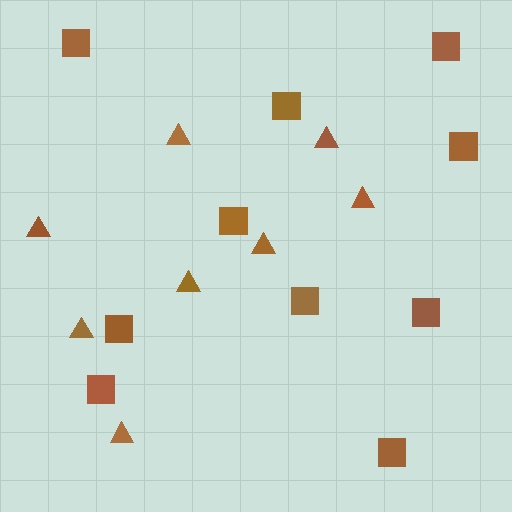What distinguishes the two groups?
There are 2 groups: one group of triangles (8) and one group of squares (10).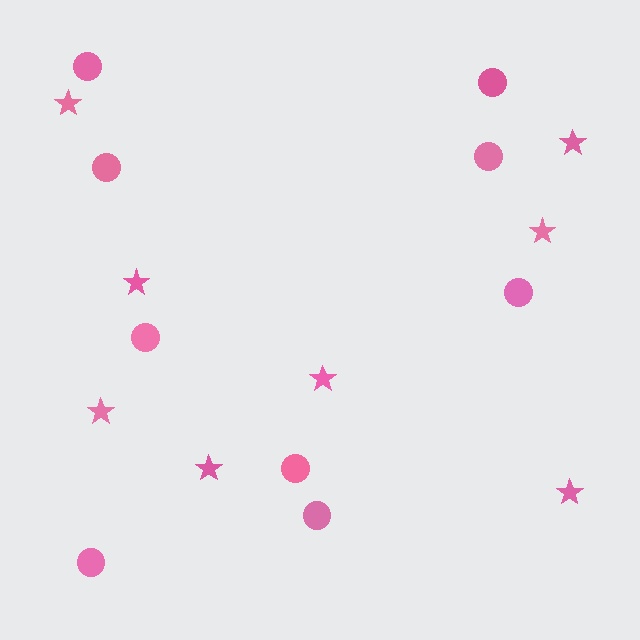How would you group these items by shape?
There are 2 groups: one group of stars (8) and one group of circles (9).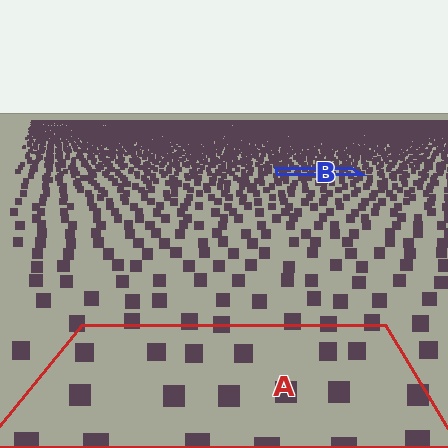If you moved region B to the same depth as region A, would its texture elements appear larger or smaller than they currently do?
They would appear larger. At a closer depth, the same texture elements are projected at a bigger on-screen size.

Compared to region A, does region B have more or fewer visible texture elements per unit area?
Region B has more texture elements per unit area — they are packed more densely because it is farther away.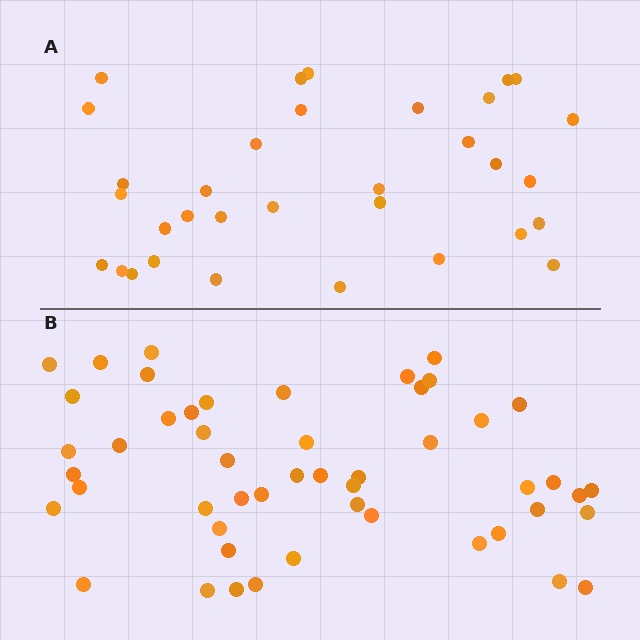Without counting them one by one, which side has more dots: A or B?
Region B (the bottom region) has more dots.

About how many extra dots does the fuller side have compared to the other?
Region B has approximately 15 more dots than region A.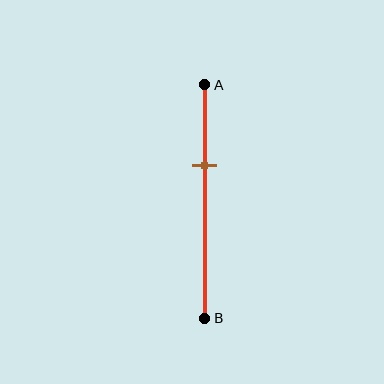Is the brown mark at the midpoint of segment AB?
No, the mark is at about 35% from A, not at the 50% midpoint.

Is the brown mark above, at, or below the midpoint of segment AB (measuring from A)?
The brown mark is above the midpoint of segment AB.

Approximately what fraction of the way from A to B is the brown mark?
The brown mark is approximately 35% of the way from A to B.